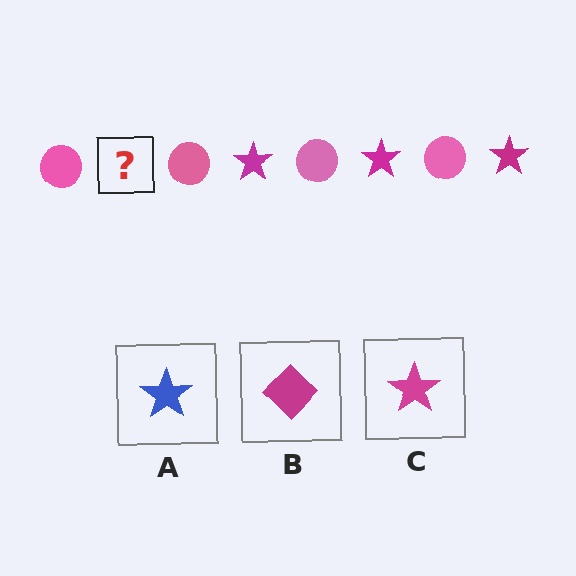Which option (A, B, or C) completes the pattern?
C.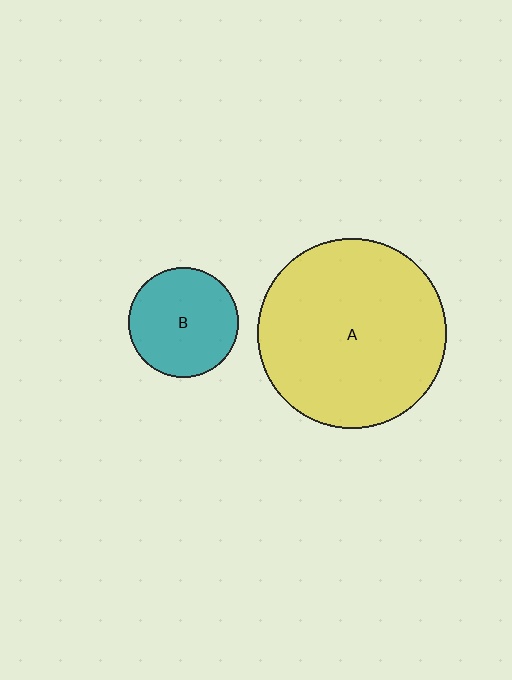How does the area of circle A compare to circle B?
Approximately 2.9 times.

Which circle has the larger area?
Circle A (yellow).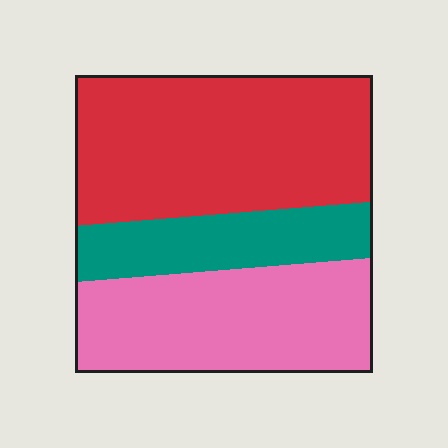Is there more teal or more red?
Red.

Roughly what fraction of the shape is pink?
Pink covers roughly 35% of the shape.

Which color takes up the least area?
Teal, at roughly 20%.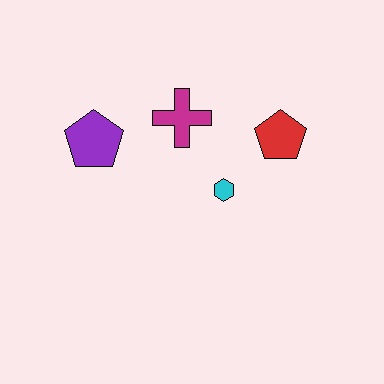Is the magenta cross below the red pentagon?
No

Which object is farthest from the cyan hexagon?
The purple pentagon is farthest from the cyan hexagon.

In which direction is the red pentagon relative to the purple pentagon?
The red pentagon is to the right of the purple pentagon.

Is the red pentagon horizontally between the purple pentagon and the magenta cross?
No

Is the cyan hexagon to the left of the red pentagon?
Yes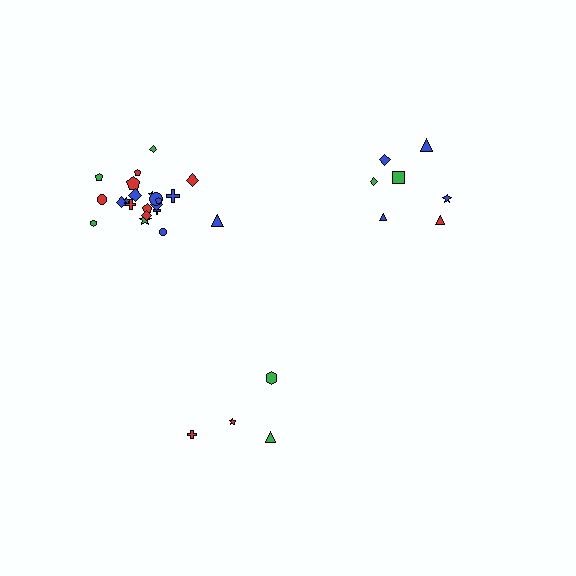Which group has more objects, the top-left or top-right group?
The top-left group.